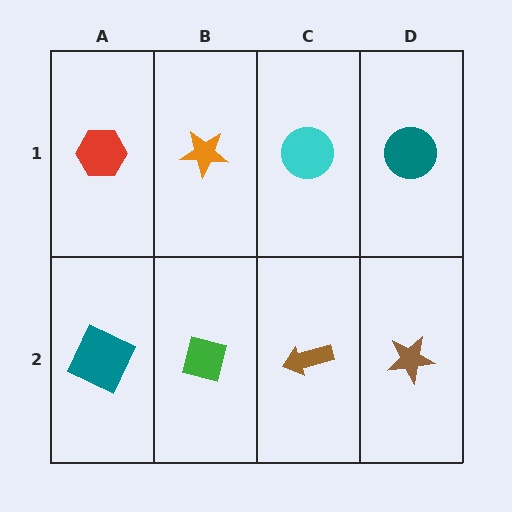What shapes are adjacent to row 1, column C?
A brown arrow (row 2, column C), an orange star (row 1, column B), a teal circle (row 1, column D).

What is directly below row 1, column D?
A brown star.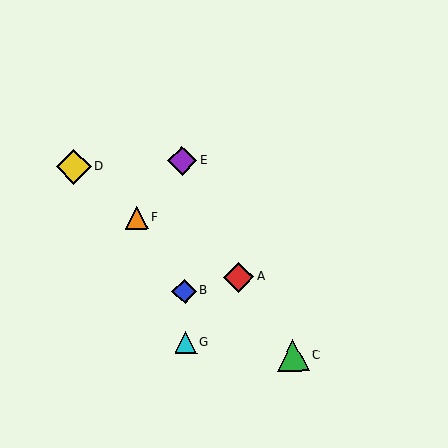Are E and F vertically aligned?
No, E is at x≈182 and F is at x≈136.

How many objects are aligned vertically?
3 objects (B, E, G) are aligned vertically.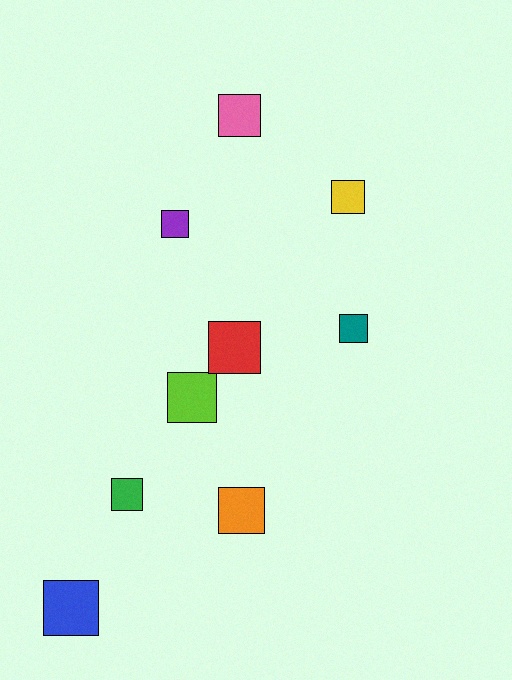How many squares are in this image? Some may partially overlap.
There are 9 squares.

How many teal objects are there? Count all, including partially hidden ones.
There is 1 teal object.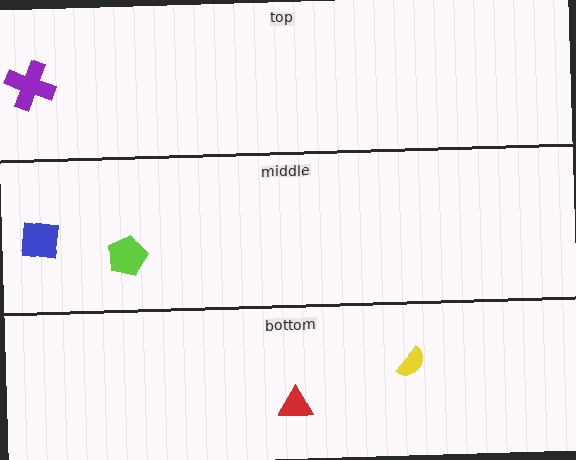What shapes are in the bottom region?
The red triangle, the yellow semicircle.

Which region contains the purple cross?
The top region.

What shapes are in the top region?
The purple cross.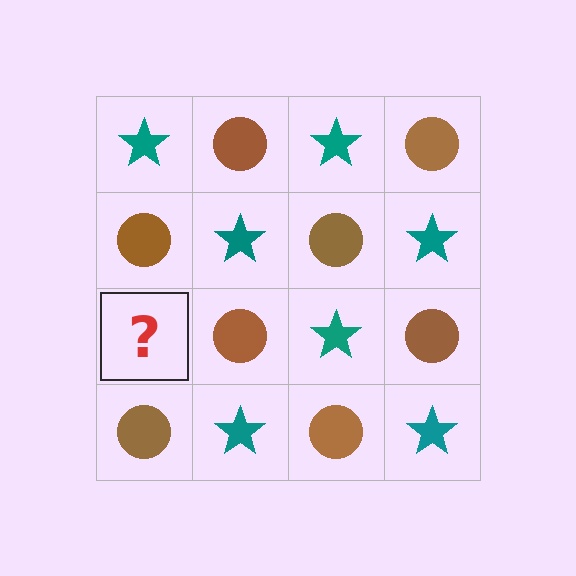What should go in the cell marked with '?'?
The missing cell should contain a teal star.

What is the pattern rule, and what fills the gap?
The rule is that it alternates teal star and brown circle in a checkerboard pattern. The gap should be filled with a teal star.